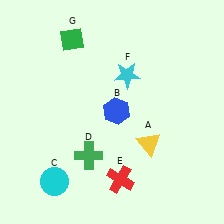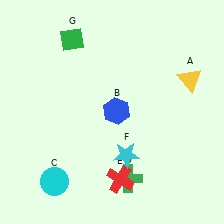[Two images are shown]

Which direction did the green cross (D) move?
The green cross (D) moved right.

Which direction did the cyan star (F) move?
The cyan star (F) moved down.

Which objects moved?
The objects that moved are: the yellow triangle (A), the green cross (D), the cyan star (F).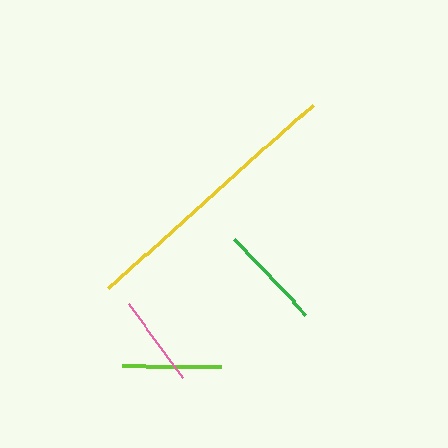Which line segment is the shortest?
The pink line is the shortest at approximately 91 pixels.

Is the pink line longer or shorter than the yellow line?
The yellow line is longer than the pink line.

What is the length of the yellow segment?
The yellow segment is approximately 276 pixels long.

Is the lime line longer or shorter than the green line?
The green line is longer than the lime line.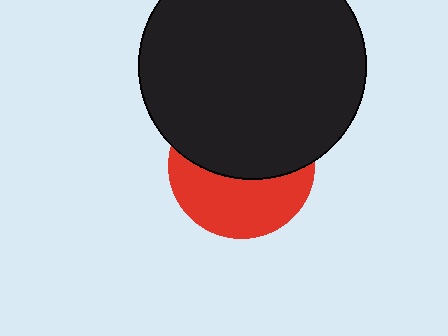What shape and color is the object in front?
The object in front is a black circle.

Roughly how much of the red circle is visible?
About half of it is visible (roughly 46%).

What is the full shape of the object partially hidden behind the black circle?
The partially hidden object is a red circle.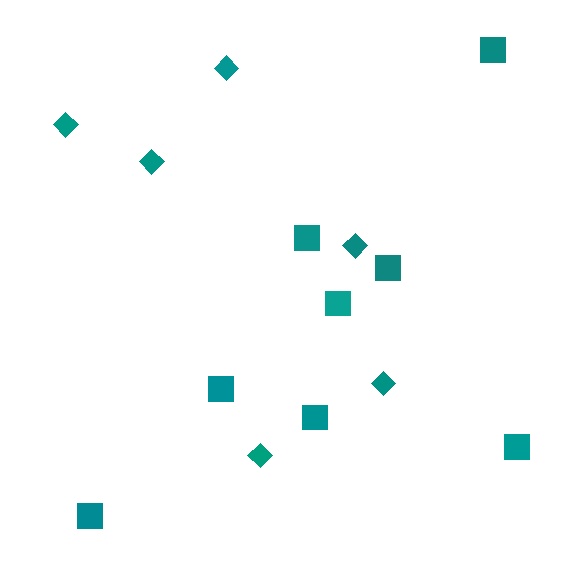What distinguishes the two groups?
There are 2 groups: one group of squares (8) and one group of diamonds (6).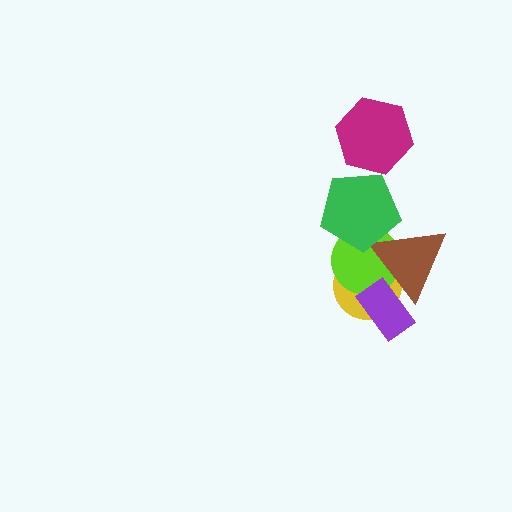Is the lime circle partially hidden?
Yes, it is partially covered by another shape.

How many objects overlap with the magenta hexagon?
0 objects overlap with the magenta hexagon.